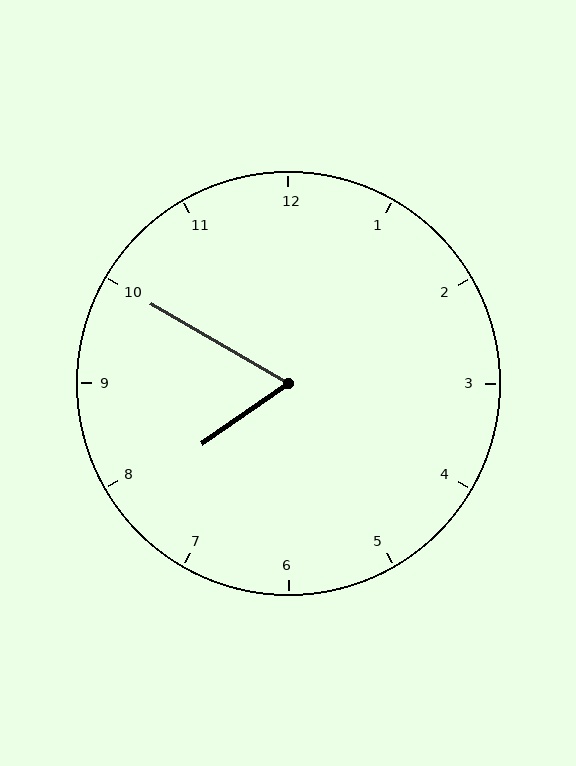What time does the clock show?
7:50.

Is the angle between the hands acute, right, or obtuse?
It is acute.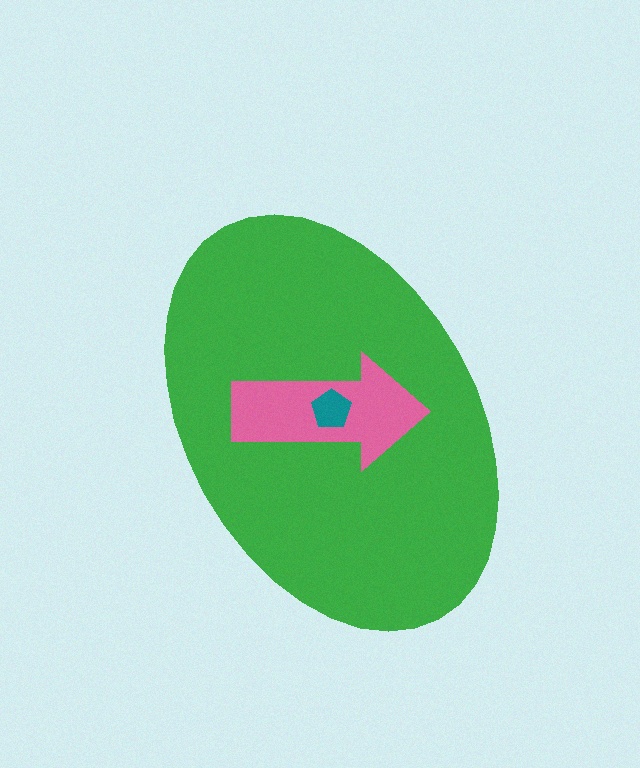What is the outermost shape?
The green ellipse.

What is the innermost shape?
The teal pentagon.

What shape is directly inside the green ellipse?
The pink arrow.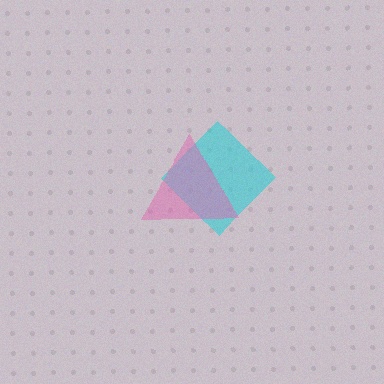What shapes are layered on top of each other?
The layered shapes are: a cyan diamond, a pink triangle.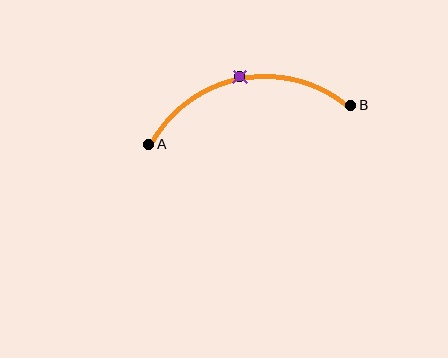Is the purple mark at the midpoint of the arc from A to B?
Yes. The purple mark lies on the arc at equal arc-length from both A and B — it is the arc midpoint.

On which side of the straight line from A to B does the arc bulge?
The arc bulges above the straight line connecting A and B.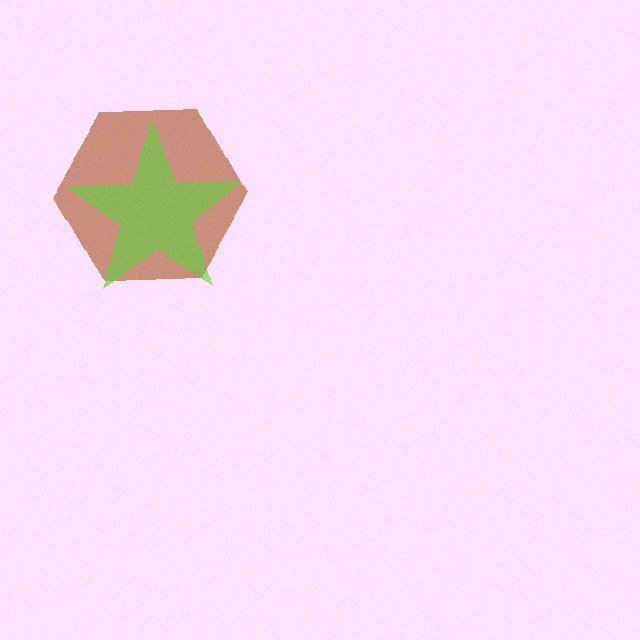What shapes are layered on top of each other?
The layered shapes are: a brown hexagon, a lime star.